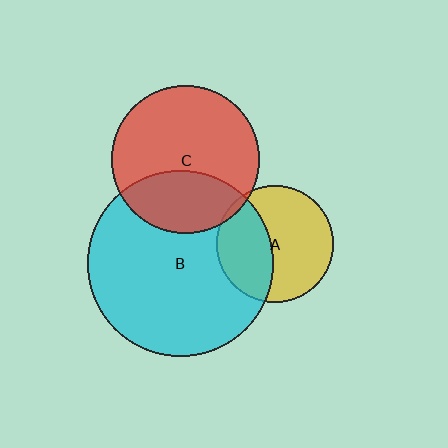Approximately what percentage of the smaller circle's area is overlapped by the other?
Approximately 35%.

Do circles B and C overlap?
Yes.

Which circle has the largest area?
Circle B (cyan).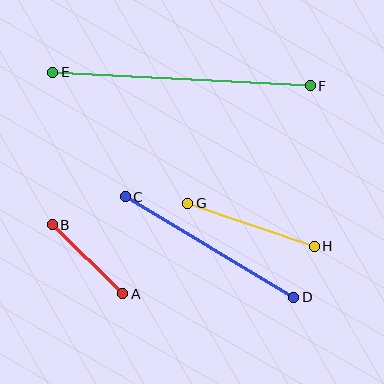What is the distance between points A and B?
The distance is approximately 99 pixels.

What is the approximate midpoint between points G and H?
The midpoint is at approximately (251, 225) pixels.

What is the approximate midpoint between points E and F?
The midpoint is at approximately (182, 79) pixels.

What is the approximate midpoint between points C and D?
The midpoint is at approximately (209, 247) pixels.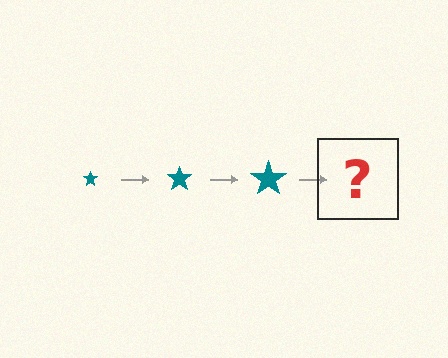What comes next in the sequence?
The next element should be a teal star, larger than the previous one.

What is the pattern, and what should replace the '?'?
The pattern is that the star gets progressively larger each step. The '?' should be a teal star, larger than the previous one.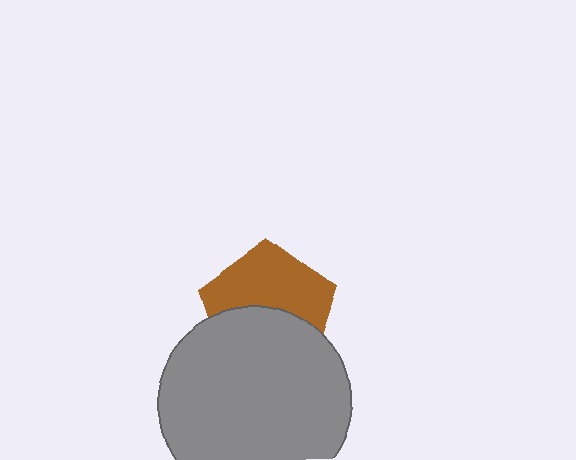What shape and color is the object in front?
The object in front is a gray circle.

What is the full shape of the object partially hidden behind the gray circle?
The partially hidden object is a brown pentagon.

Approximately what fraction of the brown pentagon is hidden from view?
Roughly 46% of the brown pentagon is hidden behind the gray circle.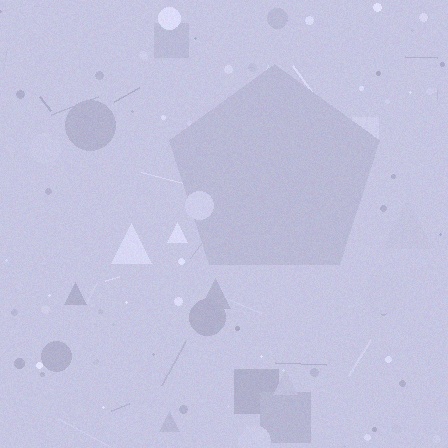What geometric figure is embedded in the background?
A pentagon is embedded in the background.